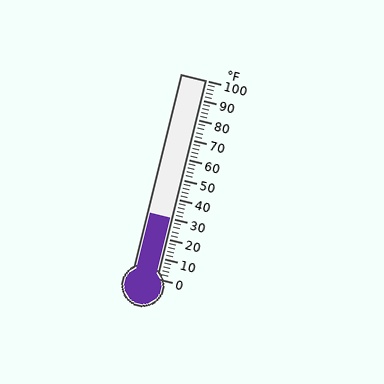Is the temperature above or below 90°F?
The temperature is below 90°F.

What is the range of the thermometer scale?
The thermometer scale ranges from 0°F to 100°F.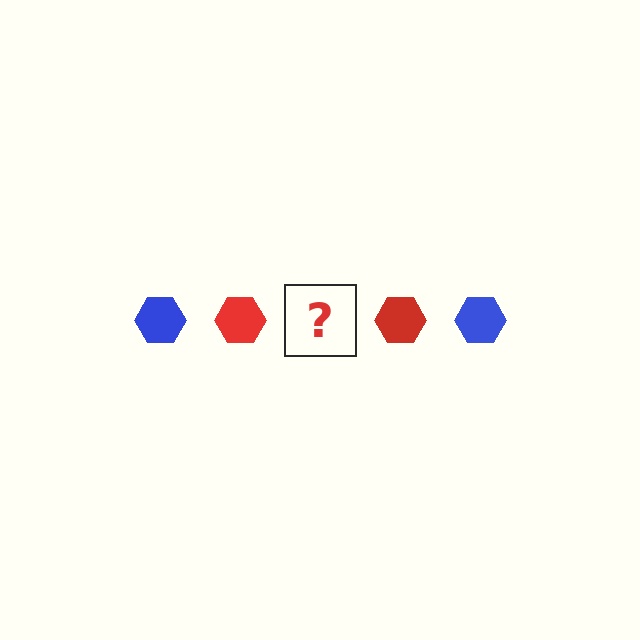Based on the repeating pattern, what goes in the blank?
The blank should be a blue hexagon.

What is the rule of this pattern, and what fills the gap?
The rule is that the pattern cycles through blue, red hexagons. The gap should be filled with a blue hexagon.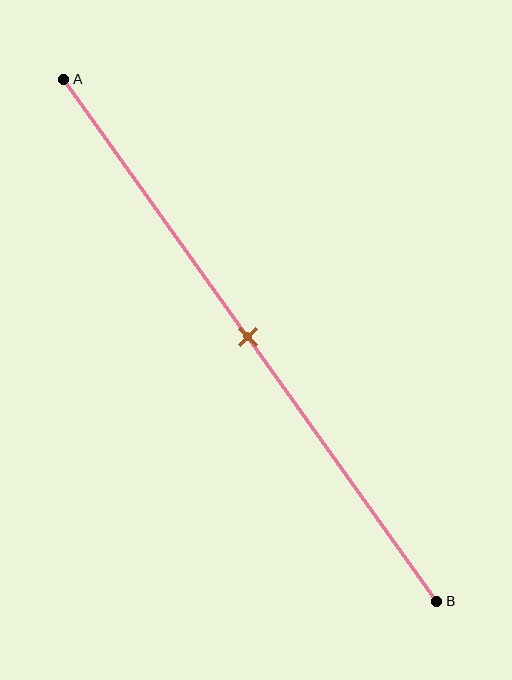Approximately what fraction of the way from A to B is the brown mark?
The brown mark is approximately 50% of the way from A to B.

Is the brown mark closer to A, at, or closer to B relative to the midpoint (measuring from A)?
The brown mark is approximately at the midpoint of segment AB.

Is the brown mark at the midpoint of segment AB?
Yes, the mark is approximately at the midpoint.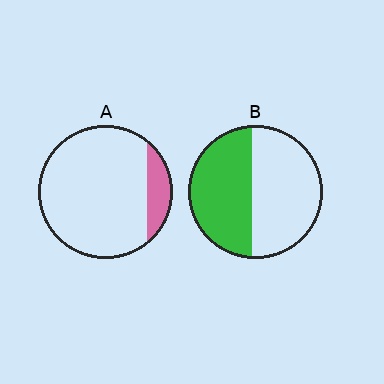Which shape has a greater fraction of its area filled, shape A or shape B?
Shape B.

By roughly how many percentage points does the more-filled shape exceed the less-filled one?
By roughly 35 percentage points (B over A).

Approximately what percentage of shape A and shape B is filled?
A is approximately 15% and B is approximately 45%.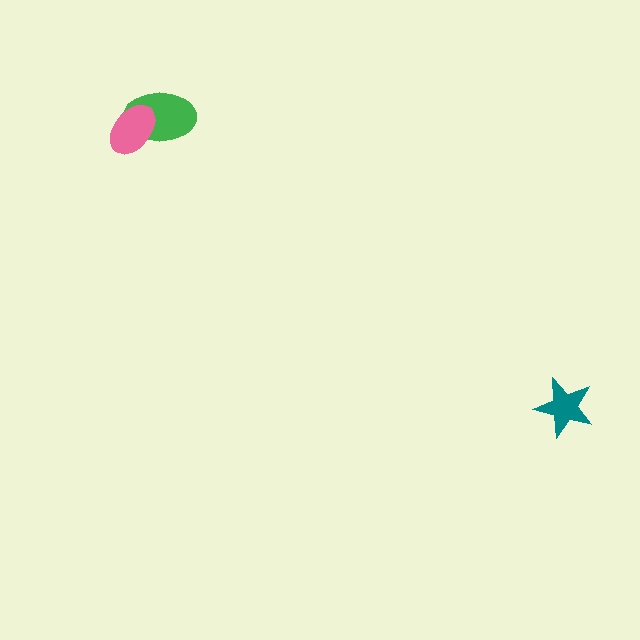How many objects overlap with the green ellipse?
1 object overlaps with the green ellipse.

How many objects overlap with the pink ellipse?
1 object overlaps with the pink ellipse.